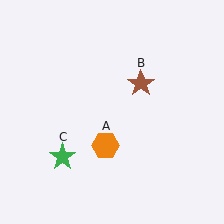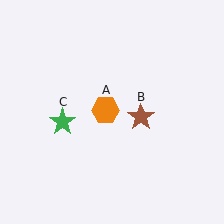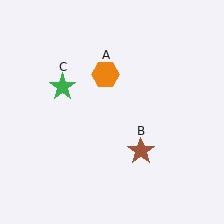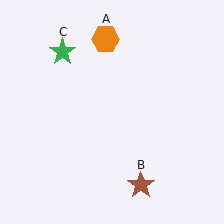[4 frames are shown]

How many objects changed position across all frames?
3 objects changed position: orange hexagon (object A), brown star (object B), green star (object C).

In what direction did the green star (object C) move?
The green star (object C) moved up.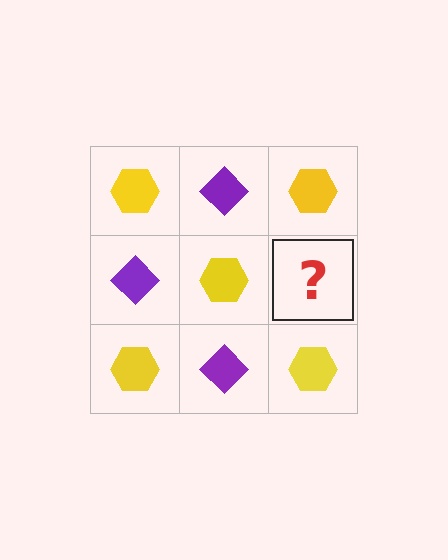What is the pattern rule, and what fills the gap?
The rule is that it alternates yellow hexagon and purple diamond in a checkerboard pattern. The gap should be filled with a purple diamond.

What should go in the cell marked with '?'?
The missing cell should contain a purple diamond.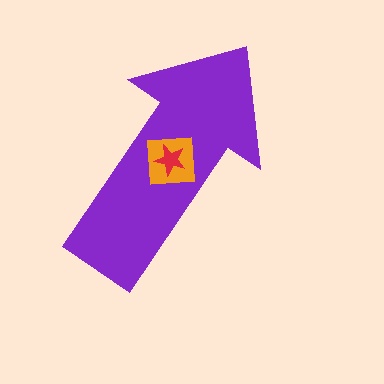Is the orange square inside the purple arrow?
Yes.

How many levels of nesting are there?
3.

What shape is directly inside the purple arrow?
The orange square.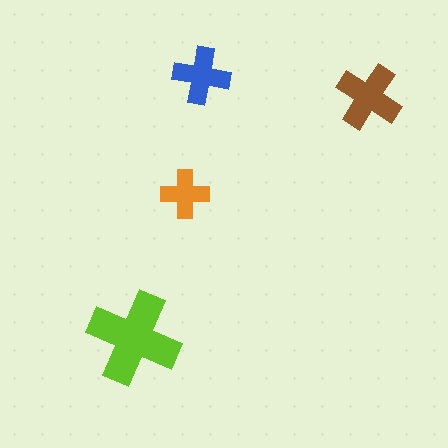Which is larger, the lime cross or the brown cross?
The lime one.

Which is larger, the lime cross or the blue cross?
The lime one.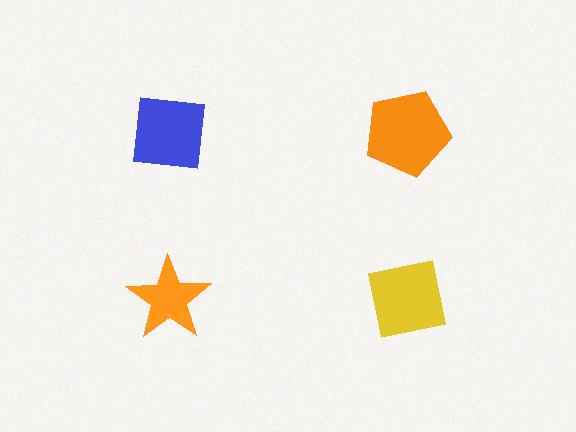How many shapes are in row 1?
2 shapes.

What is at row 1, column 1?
A blue square.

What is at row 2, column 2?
A yellow square.